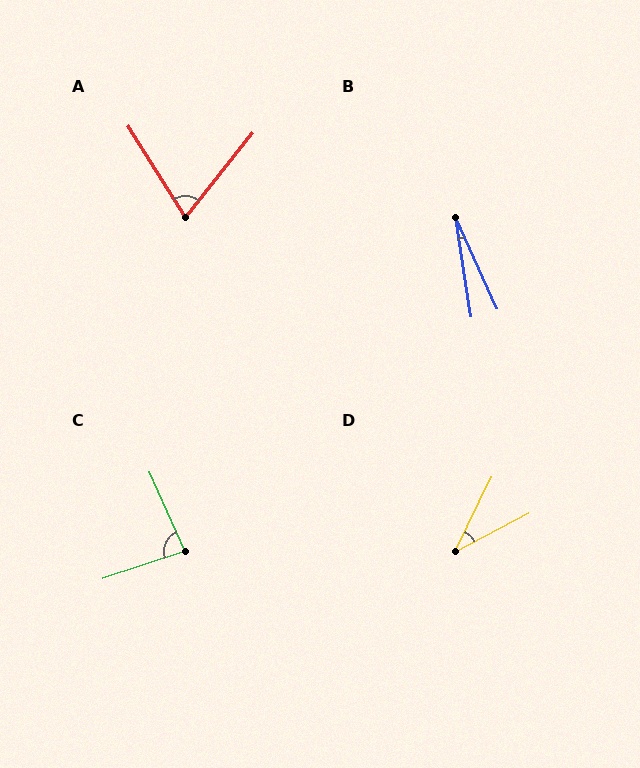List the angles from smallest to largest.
B (16°), D (36°), A (71°), C (84°).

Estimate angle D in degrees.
Approximately 36 degrees.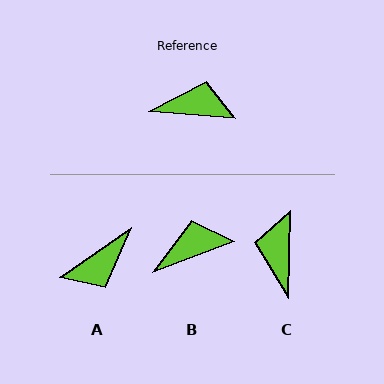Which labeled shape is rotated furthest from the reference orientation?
A, about 141 degrees away.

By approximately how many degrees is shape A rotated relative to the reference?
Approximately 141 degrees clockwise.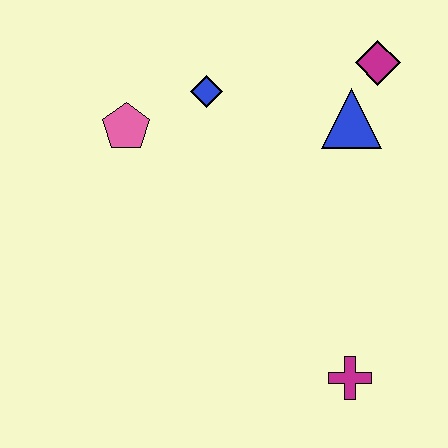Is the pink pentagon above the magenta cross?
Yes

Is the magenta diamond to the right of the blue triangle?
Yes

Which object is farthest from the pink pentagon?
The magenta cross is farthest from the pink pentagon.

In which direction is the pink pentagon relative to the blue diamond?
The pink pentagon is to the left of the blue diamond.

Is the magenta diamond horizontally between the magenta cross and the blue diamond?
No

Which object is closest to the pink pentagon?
The blue diamond is closest to the pink pentagon.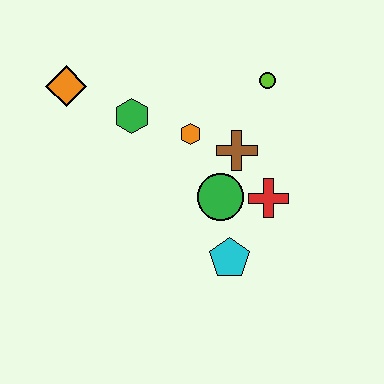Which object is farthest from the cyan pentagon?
The orange diamond is farthest from the cyan pentagon.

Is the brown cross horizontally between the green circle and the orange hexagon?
No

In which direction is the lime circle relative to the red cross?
The lime circle is above the red cross.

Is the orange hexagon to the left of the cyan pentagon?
Yes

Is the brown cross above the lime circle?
No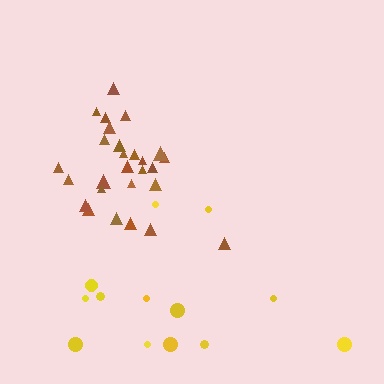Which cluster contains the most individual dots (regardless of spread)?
Brown (27).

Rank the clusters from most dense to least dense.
brown, yellow.